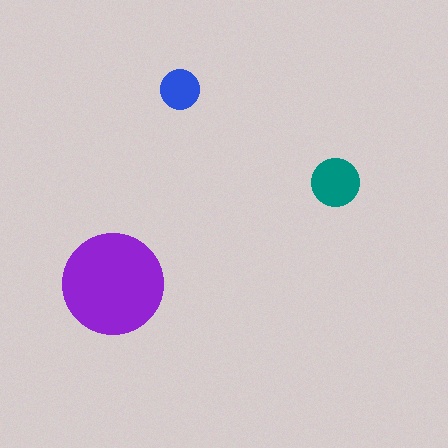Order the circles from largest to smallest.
the purple one, the teal one, the blue one.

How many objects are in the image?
There are 3 objects in the image.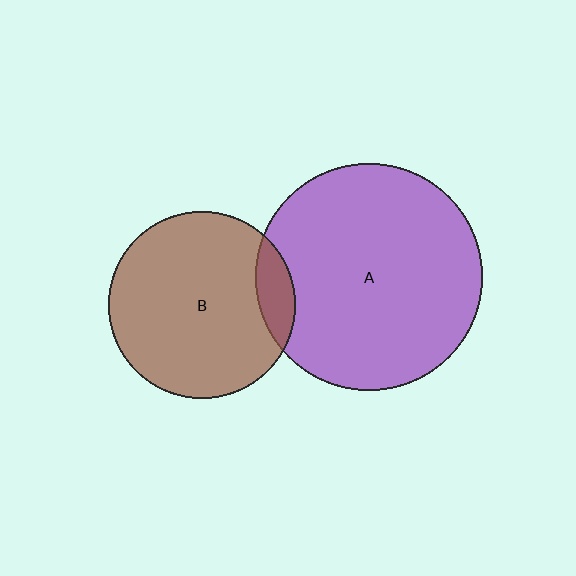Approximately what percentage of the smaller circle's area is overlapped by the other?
Approximately 10%.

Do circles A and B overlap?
Yes.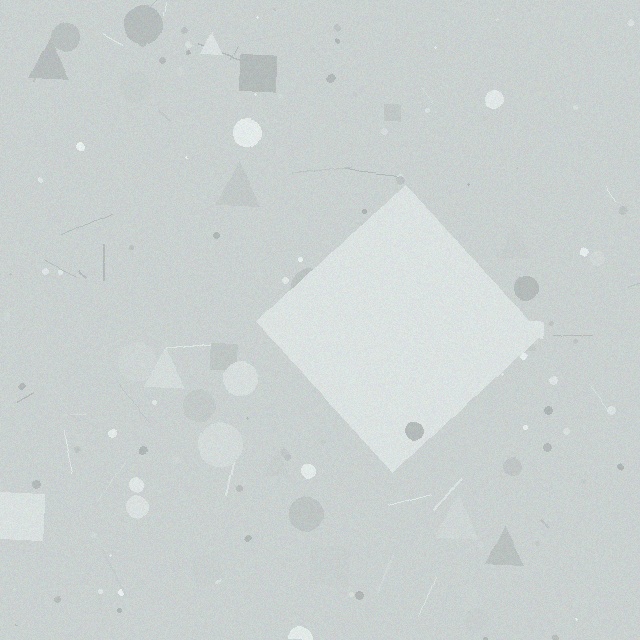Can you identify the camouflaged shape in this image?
The camouflaged shape is a diamond.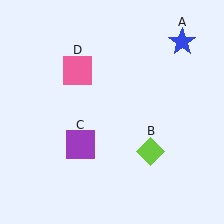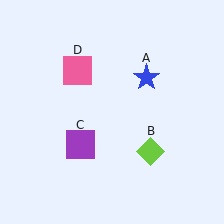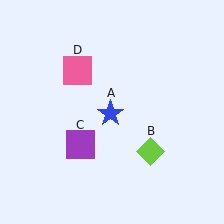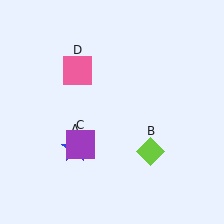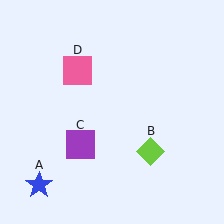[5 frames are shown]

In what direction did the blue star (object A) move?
The blue star (object A) moved down and to the left.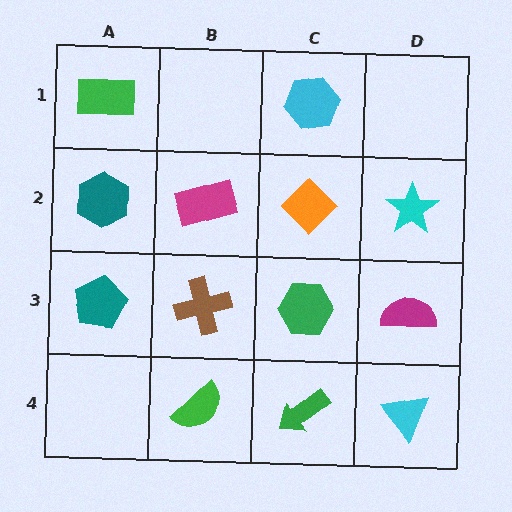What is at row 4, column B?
A green semicircle.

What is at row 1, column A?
A green rectangle.